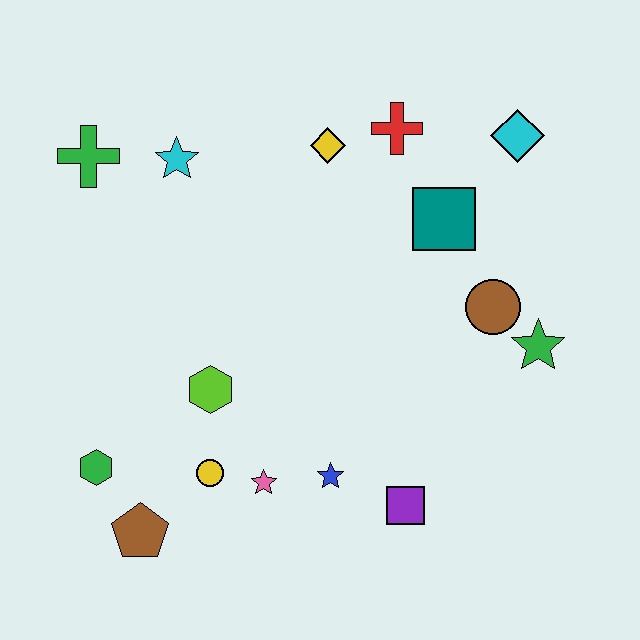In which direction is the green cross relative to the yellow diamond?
The green cross is to the left of the yellow diamond.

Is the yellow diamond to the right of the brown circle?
No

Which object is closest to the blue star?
The pink star is closest to the blue star.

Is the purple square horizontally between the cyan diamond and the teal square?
No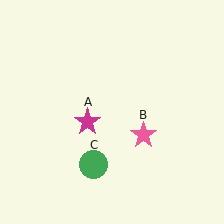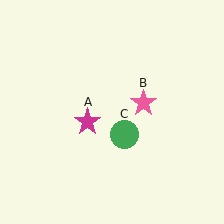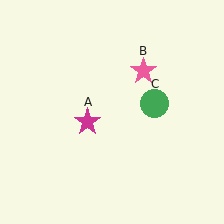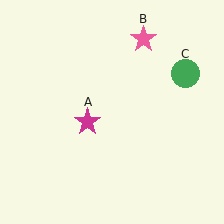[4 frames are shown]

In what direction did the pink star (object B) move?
The pink star (object B) moved up.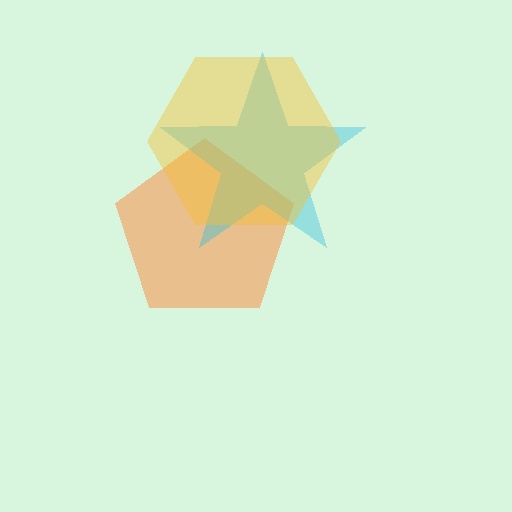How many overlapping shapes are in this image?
There are 3 overlapping shapes in the image.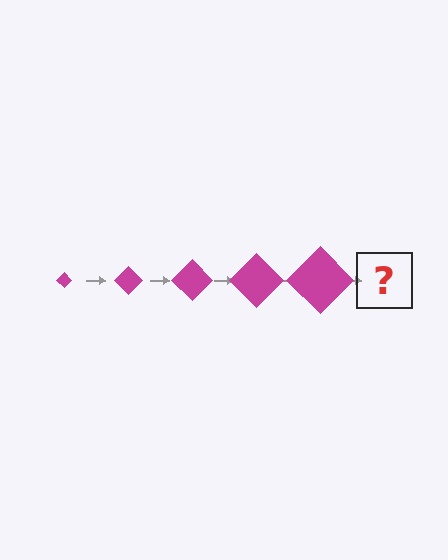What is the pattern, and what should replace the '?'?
The pattern is that the diamond gets progressively larger each step. The '?' should be a magenta diamond, larger than the previous one.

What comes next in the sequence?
The next element should be a magenta diamond, larger than the previous one.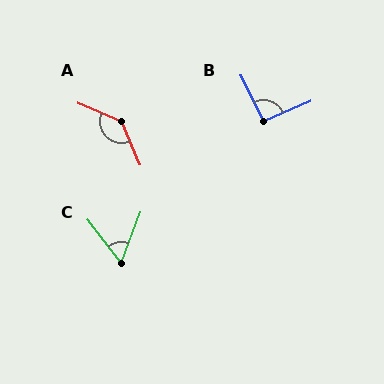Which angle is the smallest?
C, at approximately 59 degrees.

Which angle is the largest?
A, at approximately 135 degrees.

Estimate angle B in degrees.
Approximately 93 degrees.